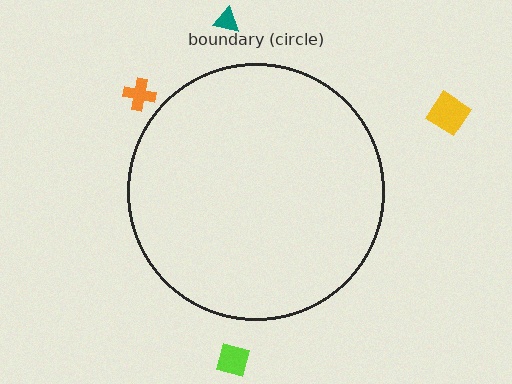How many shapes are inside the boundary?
0 inside, 4 outside.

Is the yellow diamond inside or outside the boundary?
Outside.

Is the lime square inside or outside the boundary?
Outside.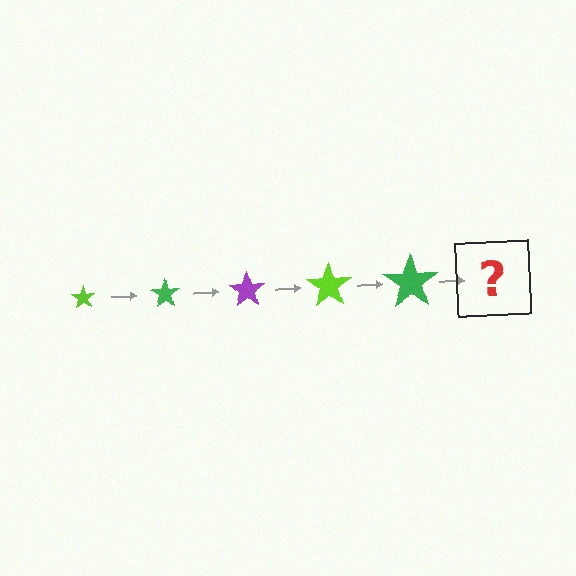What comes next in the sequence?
The next element should be a purple star, larger than the previous one.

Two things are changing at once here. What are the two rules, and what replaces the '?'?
The two rules are that the star grows larger each step and the color cycles through lime, green, and purple. The '?' should be a purple star, larger than the previous one.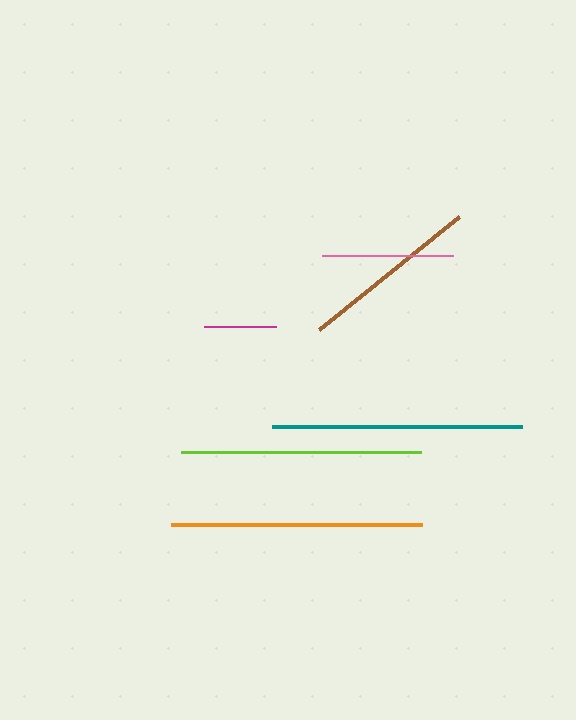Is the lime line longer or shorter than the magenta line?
The lime line is longer than the magenta line.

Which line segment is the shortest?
The magenta line is the shortest at approximately 73 pixels.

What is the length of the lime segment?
The lime segment is approximately 240 pixels long.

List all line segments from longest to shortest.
From longest to shortest: orange, teal, lime, brown, pink, magenta.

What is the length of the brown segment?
The brown segment is approximately 180 pixels long.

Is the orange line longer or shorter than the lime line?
The orange line is longer than the lime line.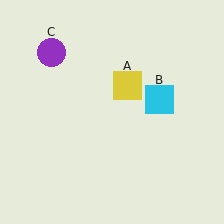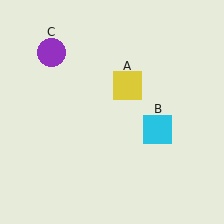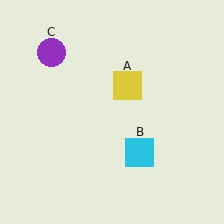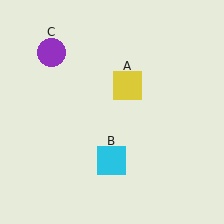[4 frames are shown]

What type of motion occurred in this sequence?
The cyan square (object B) rotated clockwise around the center of the scene.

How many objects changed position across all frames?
1 object changed position: cyan square (object B).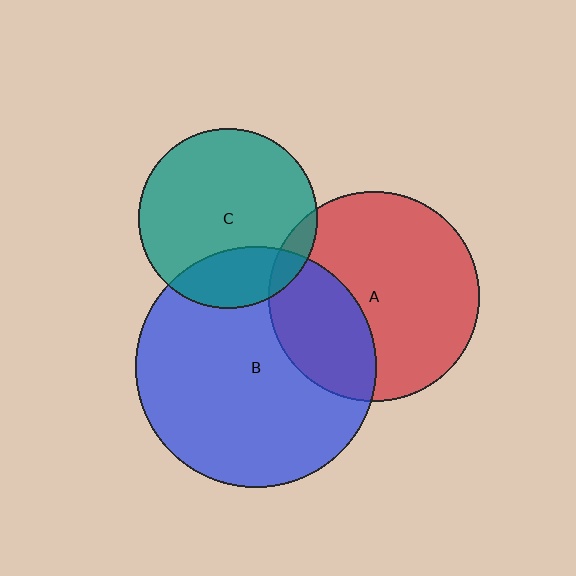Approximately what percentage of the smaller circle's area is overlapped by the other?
Approximately 30%.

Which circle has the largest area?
Circle B (blue).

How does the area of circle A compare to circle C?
Approximately 1.4 times.